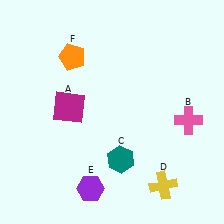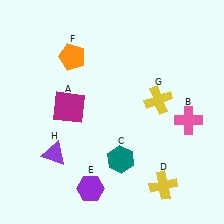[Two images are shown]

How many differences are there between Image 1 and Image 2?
There are 2 differences between the two images.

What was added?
A yellow cross (G), a purple triangle (H) were added in Image 2.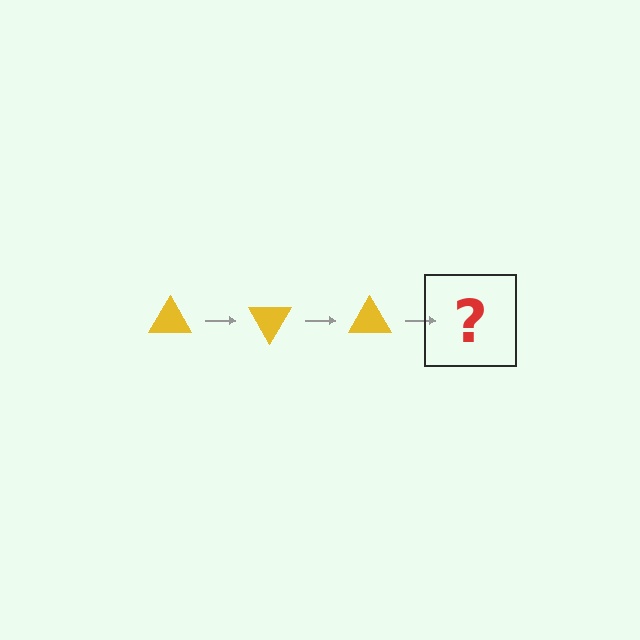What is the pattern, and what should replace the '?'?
The pattern is that the triangle rotates 60 degrees each step. The '?' should be a yellow triangle rotated 180 degrees.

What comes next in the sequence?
The next element should be a yellow triangle rotated 180 degrees.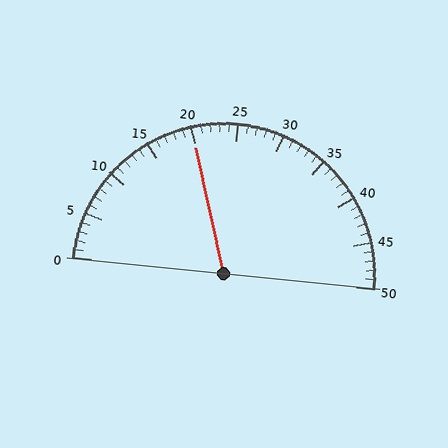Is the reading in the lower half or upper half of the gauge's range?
The reading is in the lower half of the range (0 to 50).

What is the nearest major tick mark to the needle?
The nearest major tick mark is 20.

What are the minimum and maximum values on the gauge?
The gauge ranges from 0 to 50.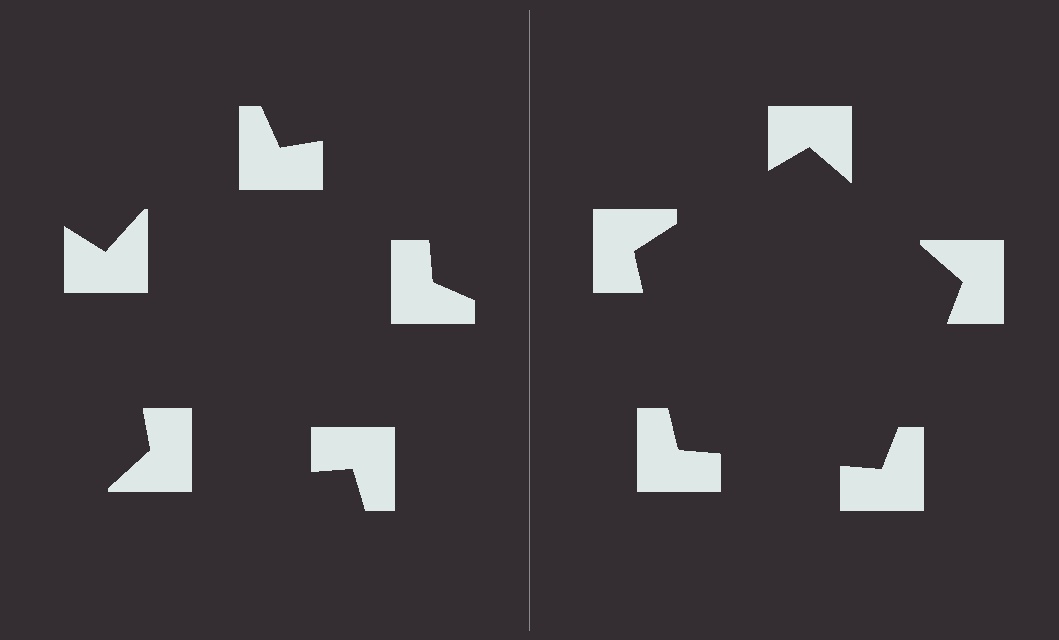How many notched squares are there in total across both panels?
10 — 5 on each side.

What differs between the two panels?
The notched squares are positioned identically on both sides; only the wedge orientations differ. On the right they align to a pentagon; on the left they are misaligned.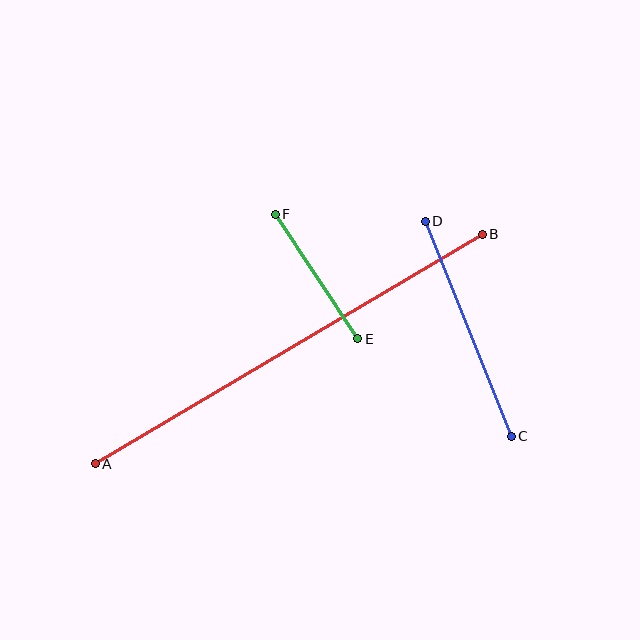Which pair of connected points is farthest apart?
Points A and B are farthest apart.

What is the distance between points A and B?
The distance is approximately 450 pixels.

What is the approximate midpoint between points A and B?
The midpoint is at approximately (289, 349) pixels.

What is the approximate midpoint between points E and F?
The midpoint is at approximately (317, 276) pixels.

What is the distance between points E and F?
The distance is approximately 149 pixels.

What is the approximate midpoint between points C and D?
The midpoint is at approximately (468, 329) pixels.